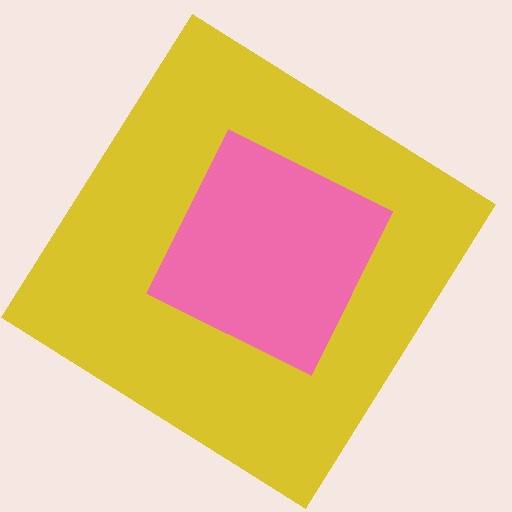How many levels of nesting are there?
2.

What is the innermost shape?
The pink diamond.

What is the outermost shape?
The yellow diamond.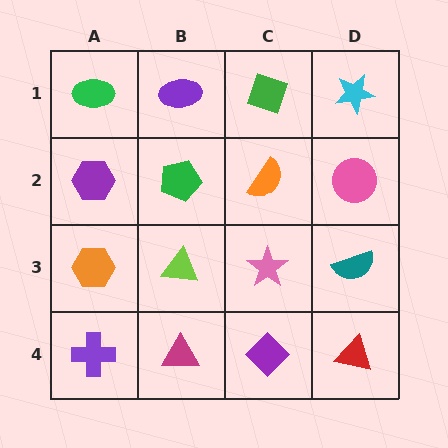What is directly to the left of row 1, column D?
A green diamond.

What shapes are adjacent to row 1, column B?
A green pentagon (row 2, column B), a green ellipse (row 1, column A), a green diamond (row 1, column C).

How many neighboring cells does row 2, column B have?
4.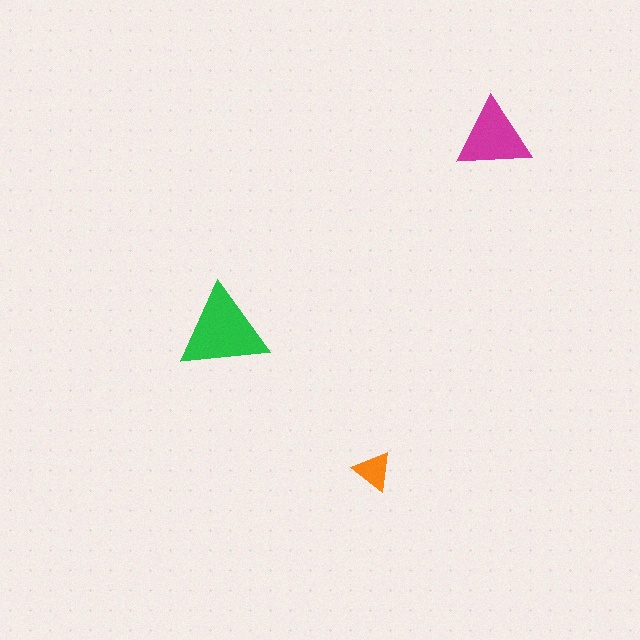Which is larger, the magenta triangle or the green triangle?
The green one.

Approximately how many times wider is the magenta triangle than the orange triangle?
About 2 times wider.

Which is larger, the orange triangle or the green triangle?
The green one.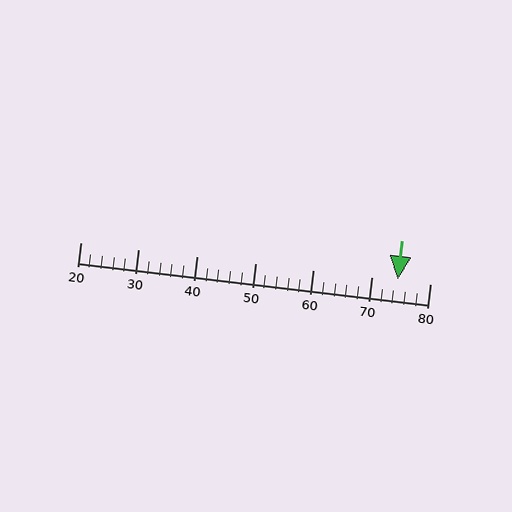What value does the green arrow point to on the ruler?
The green arrow points to approximately 74.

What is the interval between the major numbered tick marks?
The major tick marks are spaced 10 units apart.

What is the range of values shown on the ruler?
The ruler shows values from 20 to 80.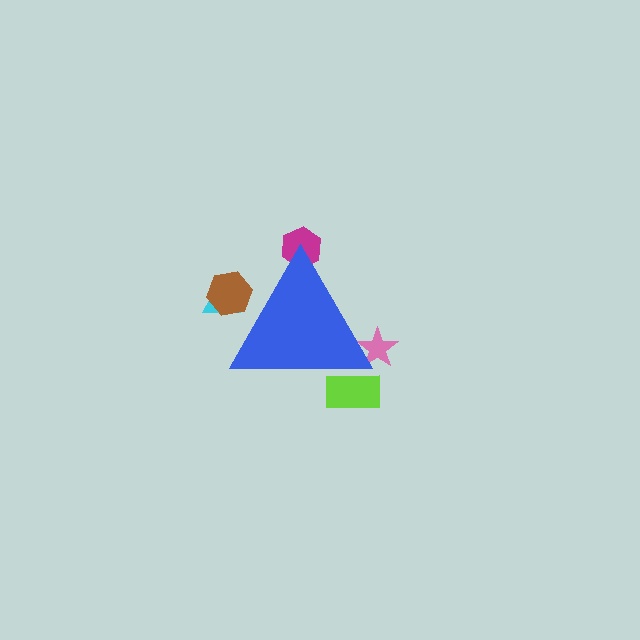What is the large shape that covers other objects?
A blue triangle.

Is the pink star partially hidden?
Yes, the pink star is partially hidden behind the blue triangle.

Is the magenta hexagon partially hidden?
Yes, the magenta hexagon is partially hidden behind the blue triangle.